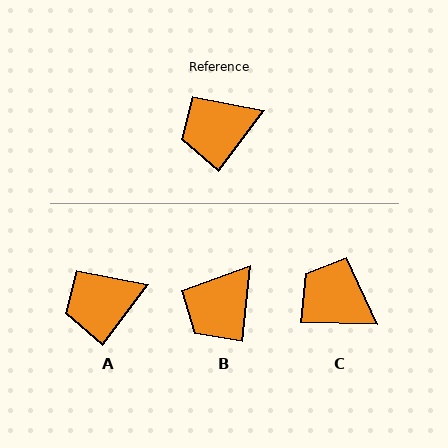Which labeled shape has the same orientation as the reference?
A.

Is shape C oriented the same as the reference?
No, it is off by about 54 degrees.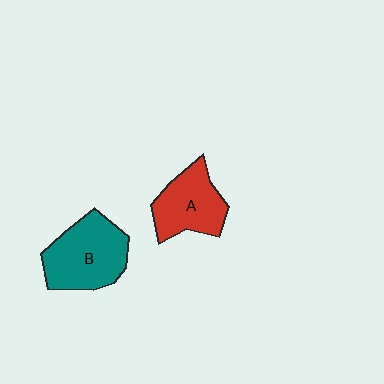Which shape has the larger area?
Shape B (teal).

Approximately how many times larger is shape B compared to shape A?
Approximately 1.2 times.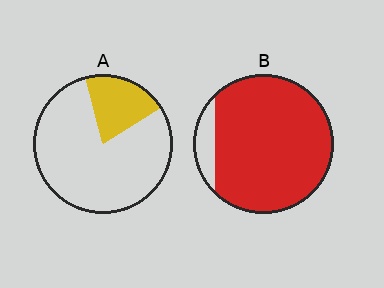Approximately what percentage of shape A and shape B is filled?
A is approximately 20% and B is approximately 90%.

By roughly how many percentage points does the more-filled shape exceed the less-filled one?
By roughly 70 percentage points (B over A).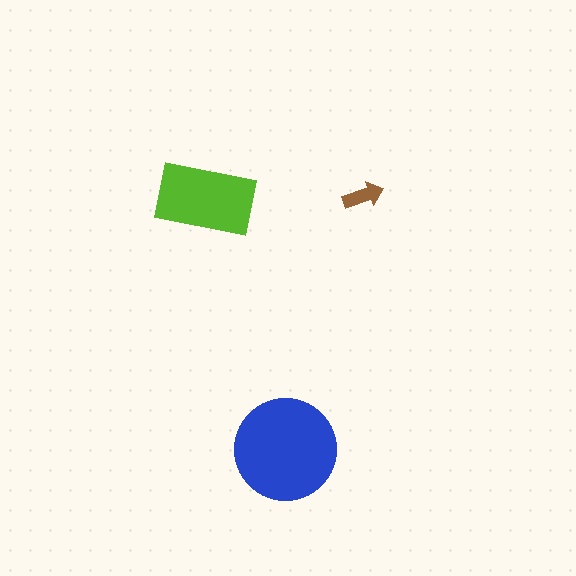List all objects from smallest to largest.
The brown arrow, the lime rectangle, the blue circle.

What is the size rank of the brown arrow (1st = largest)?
3rd.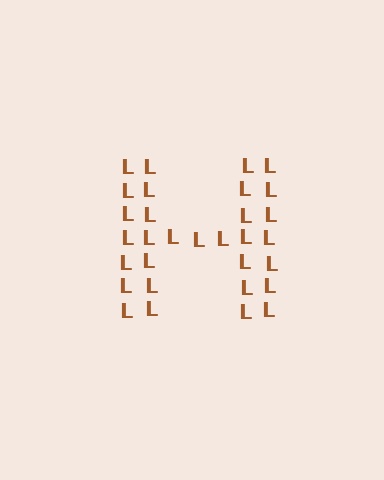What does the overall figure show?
The overall figure shows the letter H.